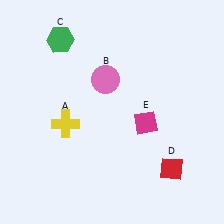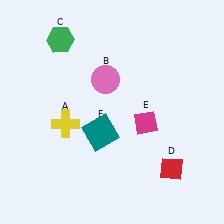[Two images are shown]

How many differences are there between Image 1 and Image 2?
There is 1 difference between the two images.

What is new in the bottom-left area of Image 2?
A teal square (F) was added in the bottom-left area of Image 2.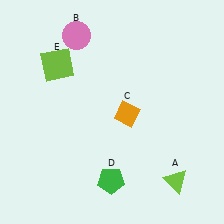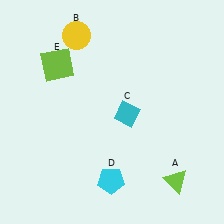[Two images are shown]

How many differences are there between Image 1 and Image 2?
There are 3 differences between the two images.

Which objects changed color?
B changed from pink to yellow. C changed from orange to cyan. D changed from green to cyan.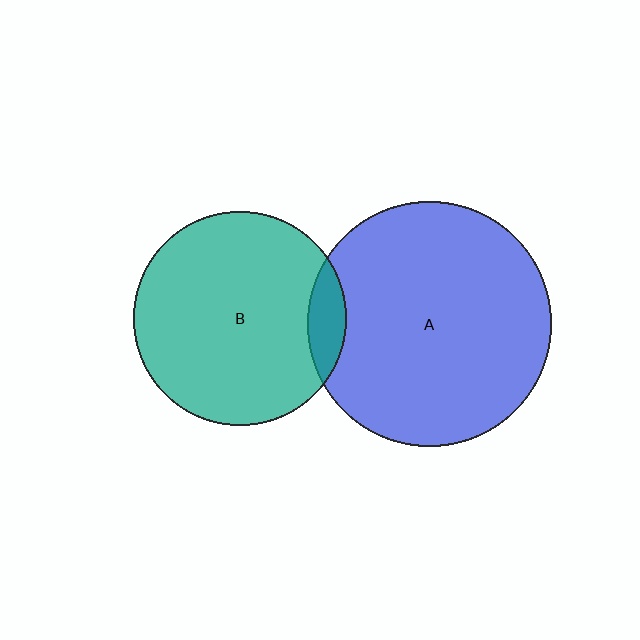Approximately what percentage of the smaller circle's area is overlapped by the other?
Approximately 10%.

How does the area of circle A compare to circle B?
Approximately 1.3 times.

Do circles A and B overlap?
Yes.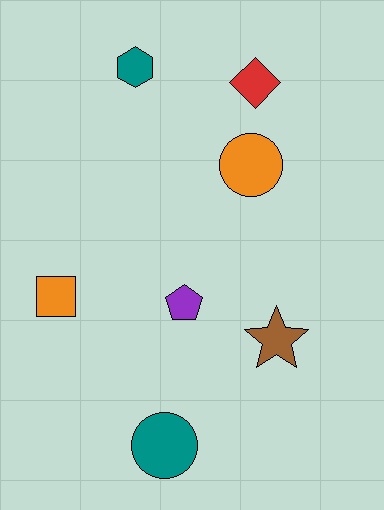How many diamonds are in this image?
There is 1 diamond.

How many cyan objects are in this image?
There are no cyan objects.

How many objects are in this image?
There are 7 objects.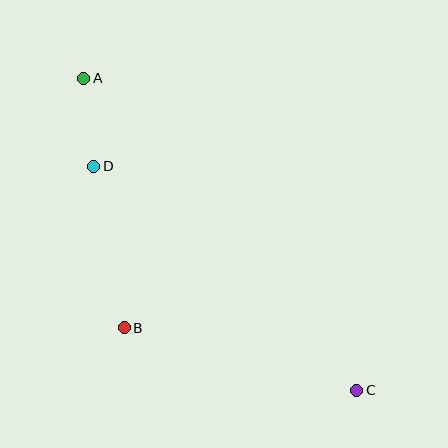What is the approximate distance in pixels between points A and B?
The distance between A and B is approximately 253 pixels.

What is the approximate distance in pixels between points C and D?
The distance between C and D is approximately 345 pixels.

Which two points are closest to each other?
Points A and D are closest to each other.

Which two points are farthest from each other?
Points A and C are farthest from each other.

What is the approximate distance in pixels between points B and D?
The distance between B and D is approximately 165 pixels.